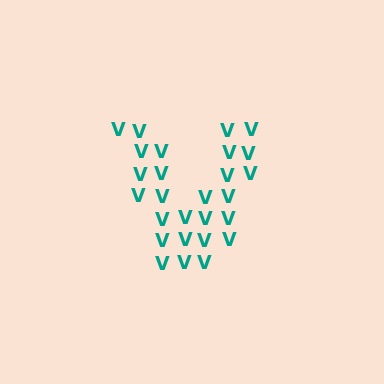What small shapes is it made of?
It is made of small letter V's.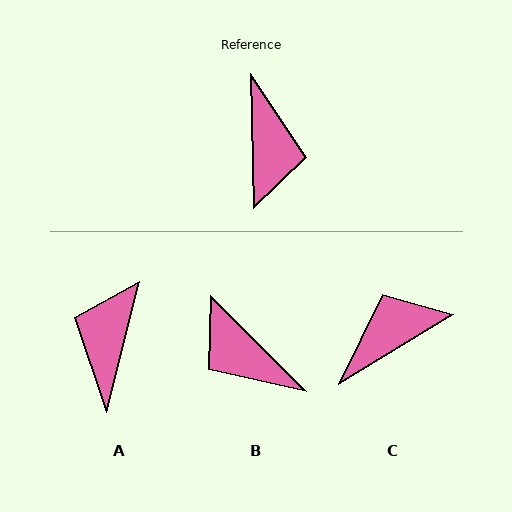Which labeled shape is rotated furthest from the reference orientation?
A, about 165 degrees away.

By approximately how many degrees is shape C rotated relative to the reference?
Approximately 120 degrees counter-clockwise.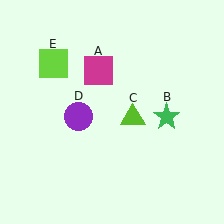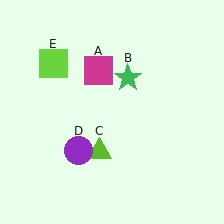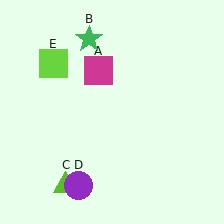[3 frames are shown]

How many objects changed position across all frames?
3 objects changed position: green star (object B), lime triangle (object C), purple circle (object D).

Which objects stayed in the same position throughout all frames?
Magenta square (object A) and lime square (object E) remained stationary.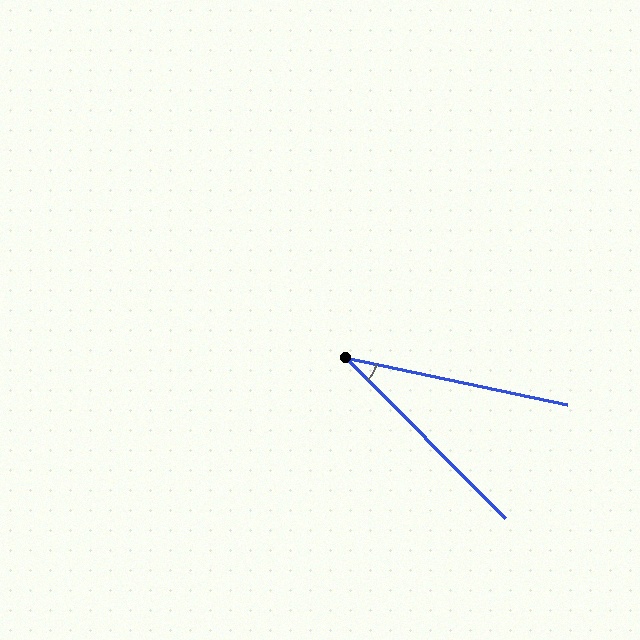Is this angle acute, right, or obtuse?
It is acute.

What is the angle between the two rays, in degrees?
Approximately 33 degrees.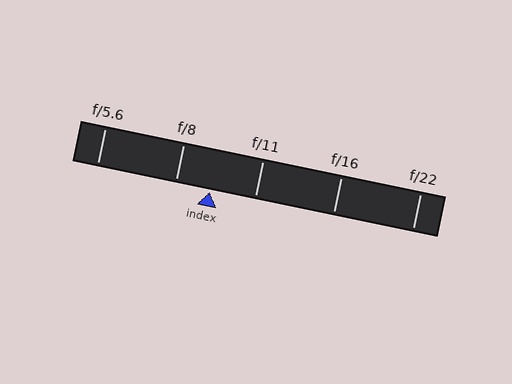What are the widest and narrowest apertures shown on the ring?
The widest aperture shown is f/5.6 and the narrowest is f/22.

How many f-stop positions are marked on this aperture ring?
There are 5 f-stop positions marked.